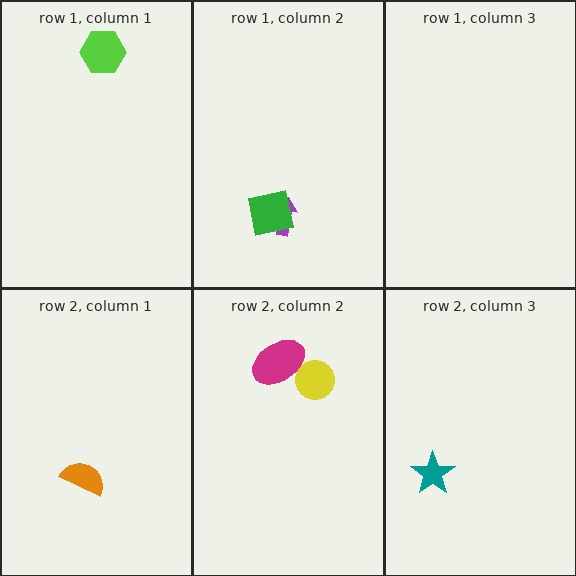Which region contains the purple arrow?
The row 1, column 2 region.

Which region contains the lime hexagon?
The row 1, column 1 region.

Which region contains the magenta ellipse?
The row 2, column 2 region.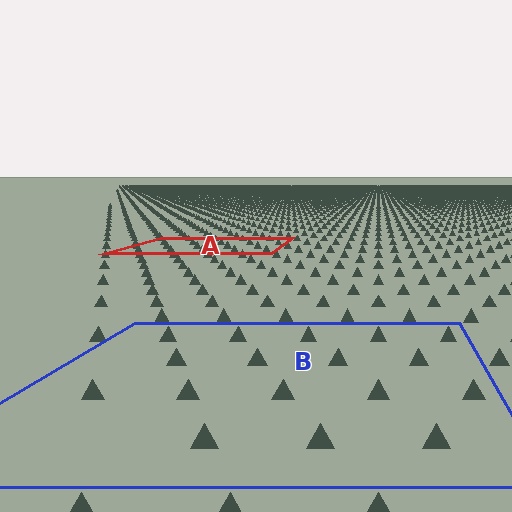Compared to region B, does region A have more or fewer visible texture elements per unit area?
Region A has more texture elements per unit area — they are packed more densely because it is farther away.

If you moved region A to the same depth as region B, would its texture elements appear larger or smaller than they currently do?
They would appear larger. At a closer depth, the same texture elements are projected at a bigger on-screen size.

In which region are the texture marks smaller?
The texture marks are smaller in region A, because it is farther away.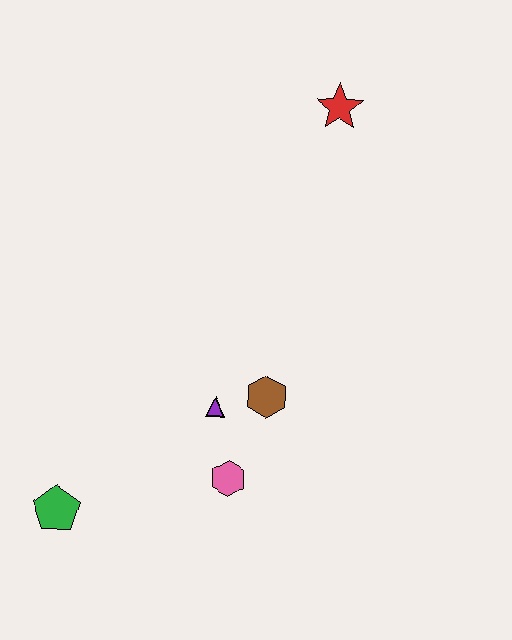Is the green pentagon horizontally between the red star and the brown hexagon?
No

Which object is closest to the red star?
The brown hexagon is closest to the red star.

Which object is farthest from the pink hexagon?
The red star is farthest from the pink hexagon.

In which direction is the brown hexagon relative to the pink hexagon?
The brown hexagon is above the pink hexagon.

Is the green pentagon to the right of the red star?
No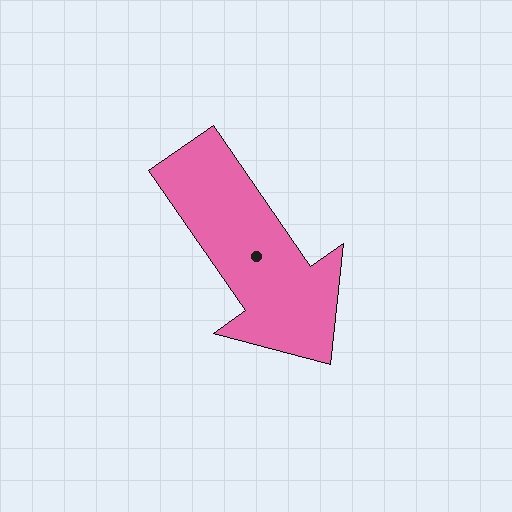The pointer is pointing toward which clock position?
Roughly 5 o'clock.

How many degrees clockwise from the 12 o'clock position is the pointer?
Approximately 145 degrees.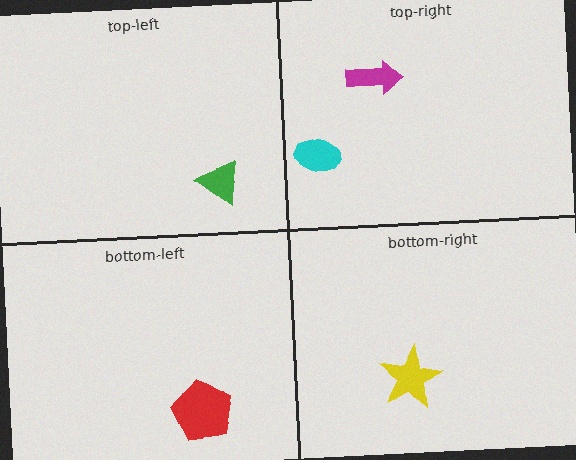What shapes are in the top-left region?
The green triangle.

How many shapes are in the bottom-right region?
1.